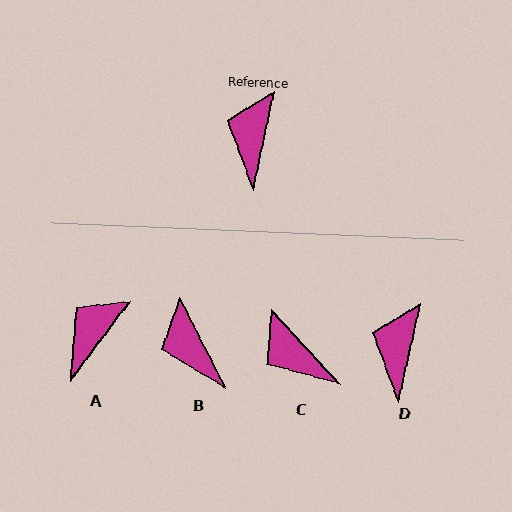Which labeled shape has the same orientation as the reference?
D.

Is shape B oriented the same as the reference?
No, it is off by about 39 degrees.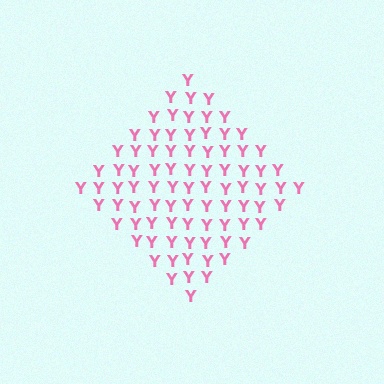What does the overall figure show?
The overall figure shows a diamond.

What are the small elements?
The small elements are letter Y's.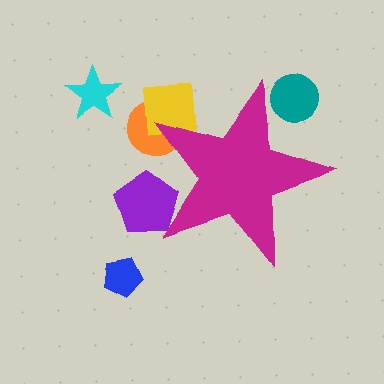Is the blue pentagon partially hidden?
No, the blue pentagon is fully visible.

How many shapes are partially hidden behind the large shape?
4 shapes are partially hidden.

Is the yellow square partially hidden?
Yes, the yellow square is partially hidden behind the magenta star.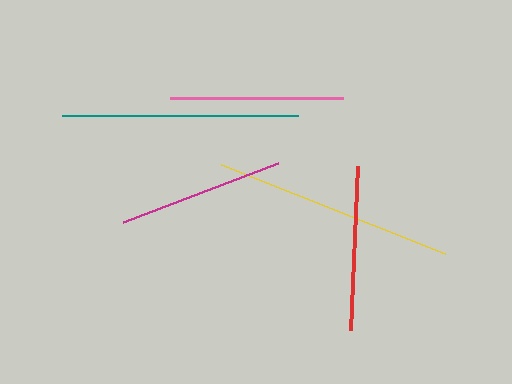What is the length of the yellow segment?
The yellow segment is approximately 241 pixels long.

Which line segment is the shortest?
The red line is the shortest at approximately 164 pixels.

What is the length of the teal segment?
The teal segment is approximately 236 pixels long.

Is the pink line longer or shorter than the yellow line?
The yellow line is longer than the pink line.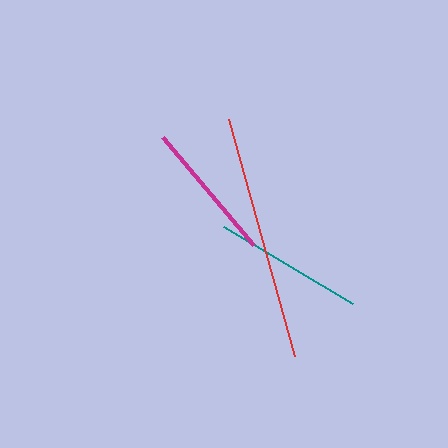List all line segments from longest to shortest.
From longest to shortest: red, teal, magenta.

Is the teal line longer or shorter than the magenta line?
The teal line is longer than the magenta line.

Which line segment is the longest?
The red line is the longest at approximately 246 pixels.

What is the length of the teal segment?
The teal segment is approximately 150 pixels long.